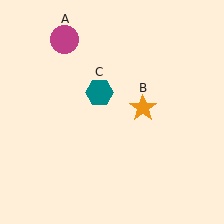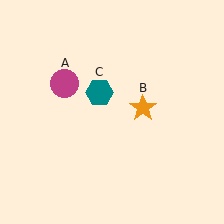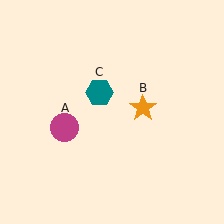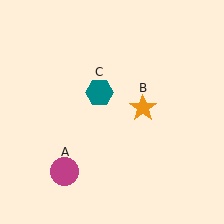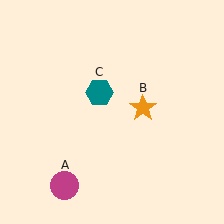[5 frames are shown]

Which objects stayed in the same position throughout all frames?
Orange star (object B) and teal hexagon (object C) remained stationary.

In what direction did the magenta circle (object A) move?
The magenta circle (object A) moved down.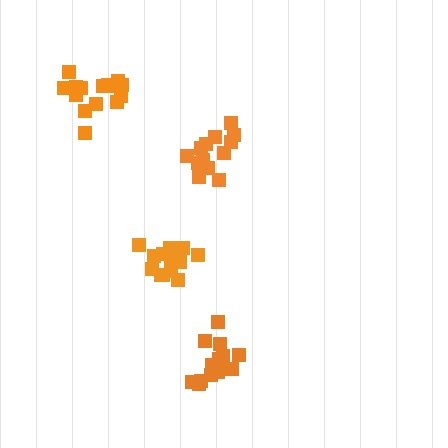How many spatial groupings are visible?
There are 4 spatial groupings.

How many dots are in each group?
Group 1: 13 dots, Group 2: 13 dots, Group 3: 16 dots, Group 4: 17 dots (59 total).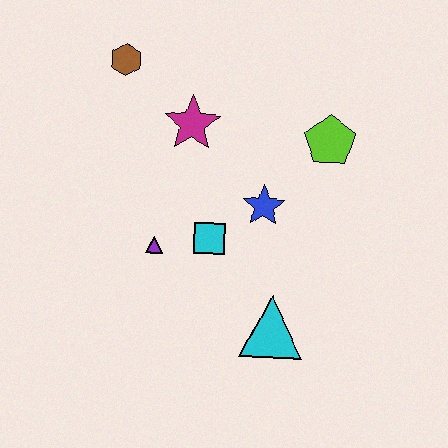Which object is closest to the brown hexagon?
The magenta star is closest to the brown hexagon.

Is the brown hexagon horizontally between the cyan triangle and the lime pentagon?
No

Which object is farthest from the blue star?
The brown hexagon is farthest from the blue star.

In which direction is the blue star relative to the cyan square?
The blue star is to the right of the cyan square.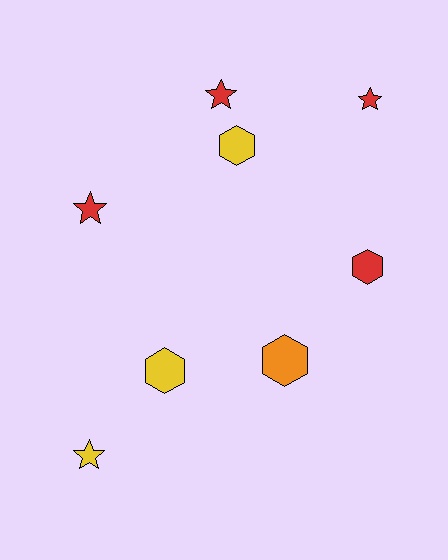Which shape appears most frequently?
Star, with 4 objects.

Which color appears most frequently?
Red, with 4 objects.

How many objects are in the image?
There are 8 objects.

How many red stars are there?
There are 3 red stars.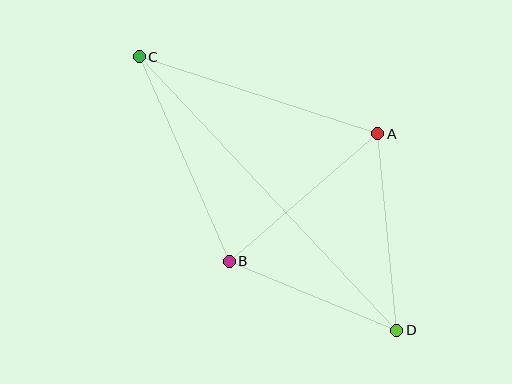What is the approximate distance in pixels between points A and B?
The distance between A and B is approximately 196 pixels.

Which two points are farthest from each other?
Points C and D are farthest from each other.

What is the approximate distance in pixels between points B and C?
The distance between B and C is approximately 224 pixels.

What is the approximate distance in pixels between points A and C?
The distance between A and C is approximately 251 pixels.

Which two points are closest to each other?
Points B and D are closest to each other.